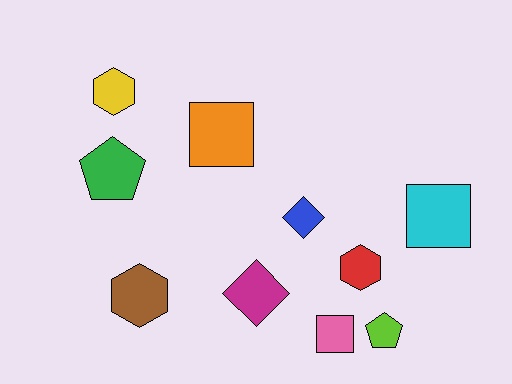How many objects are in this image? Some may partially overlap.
There are 10 objects.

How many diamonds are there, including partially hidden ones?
There are 2 diamonds.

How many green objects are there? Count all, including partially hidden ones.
There is 1 green object.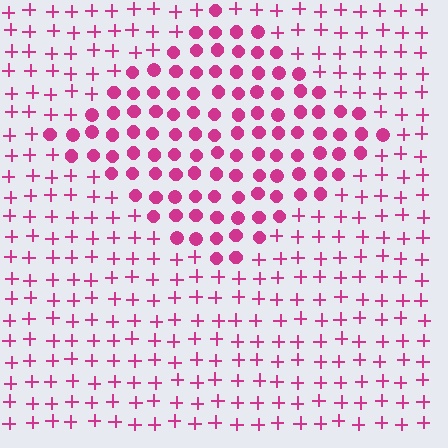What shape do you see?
I see a diamond.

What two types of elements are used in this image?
The image uses circles inside the diamond region and plus signs outside it.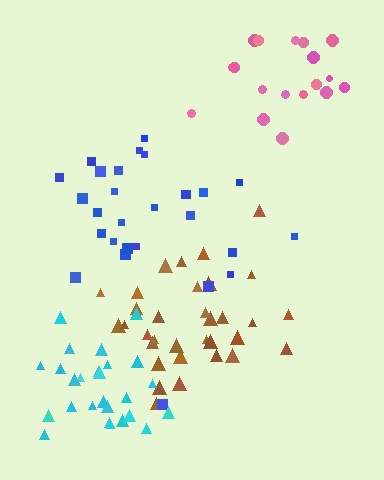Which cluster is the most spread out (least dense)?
Blue.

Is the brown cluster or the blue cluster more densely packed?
Brown.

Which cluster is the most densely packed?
Cyan.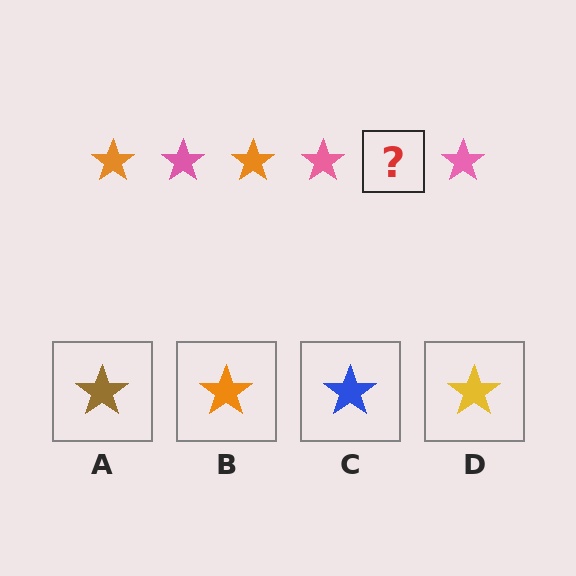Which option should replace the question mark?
Option B.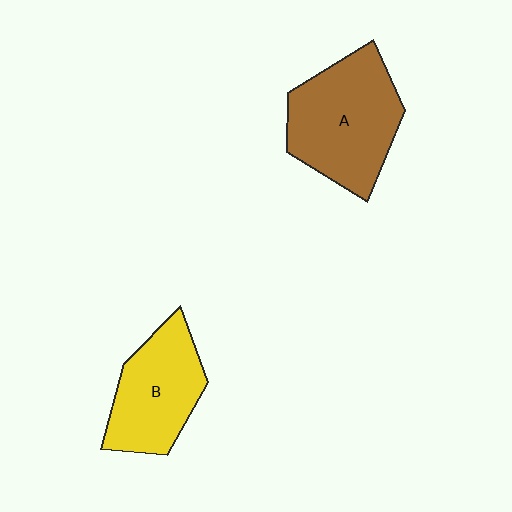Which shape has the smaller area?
Shape B (yellow).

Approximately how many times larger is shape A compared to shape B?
Approximately 1.3 times.